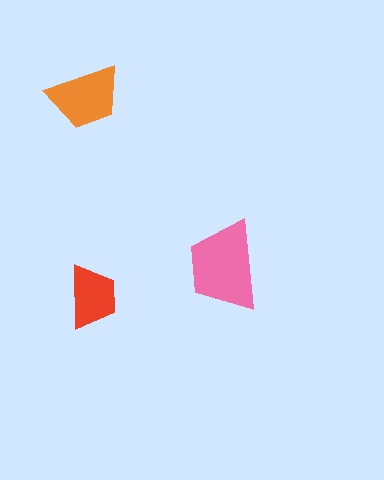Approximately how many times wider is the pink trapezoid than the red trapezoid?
About 1.5 times wider.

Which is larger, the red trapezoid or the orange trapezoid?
The orange one.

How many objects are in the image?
There are 3 objects in the image.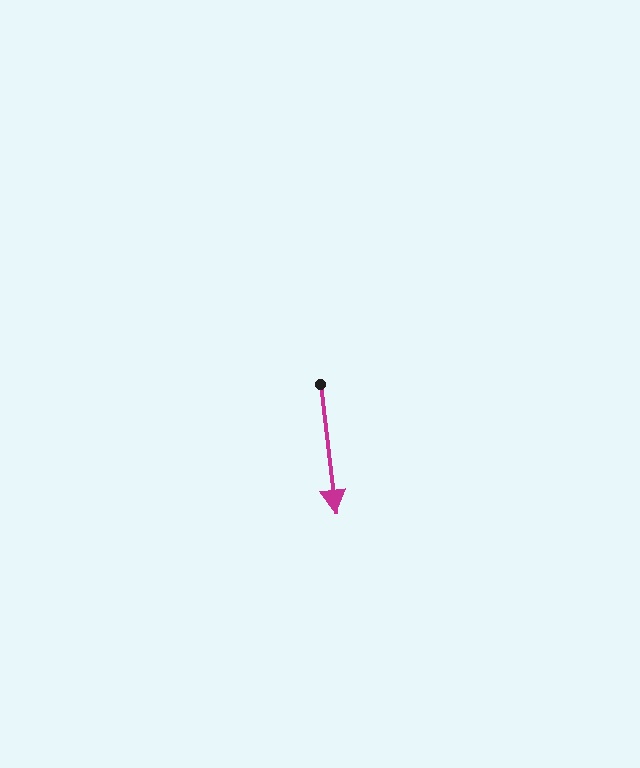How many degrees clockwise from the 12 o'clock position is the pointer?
Approximately 173 degrees.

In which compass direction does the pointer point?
South.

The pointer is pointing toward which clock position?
Roughly 6 o'clock.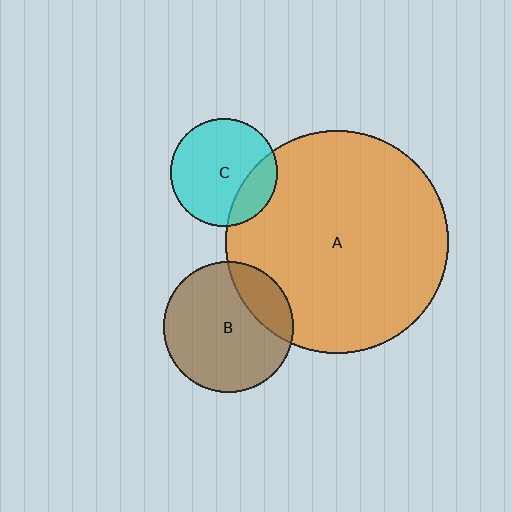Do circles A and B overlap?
Yes.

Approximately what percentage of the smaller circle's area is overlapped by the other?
Approximately 20%.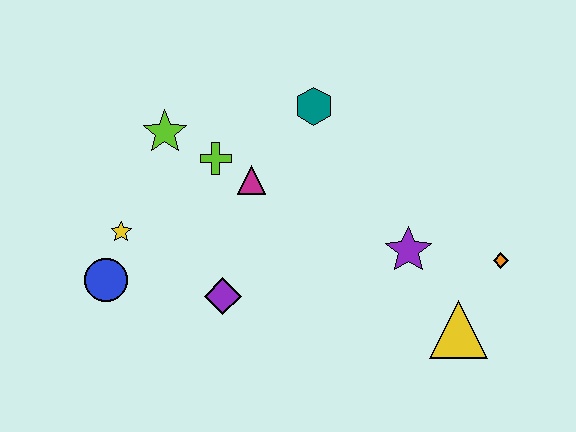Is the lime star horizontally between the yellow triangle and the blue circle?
Yes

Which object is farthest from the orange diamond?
The blue circle is farthest from the orange diamond.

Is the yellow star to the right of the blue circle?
Yes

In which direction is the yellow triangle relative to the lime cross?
The yellow triangle is to the right of the lime cross.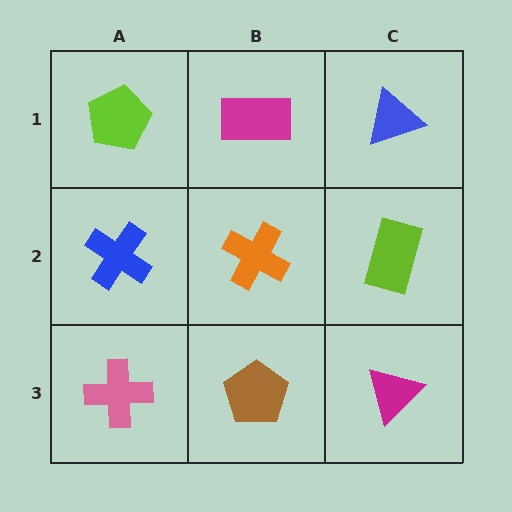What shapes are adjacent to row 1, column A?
A blue cross (row 2, column A), a magenta rectangle (row 1, column B).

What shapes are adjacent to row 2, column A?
A lime pentagon (row 1, column A), a pink cross (row 3, column A), an orange cross (row 2, column B).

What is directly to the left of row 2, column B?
A blue cross.